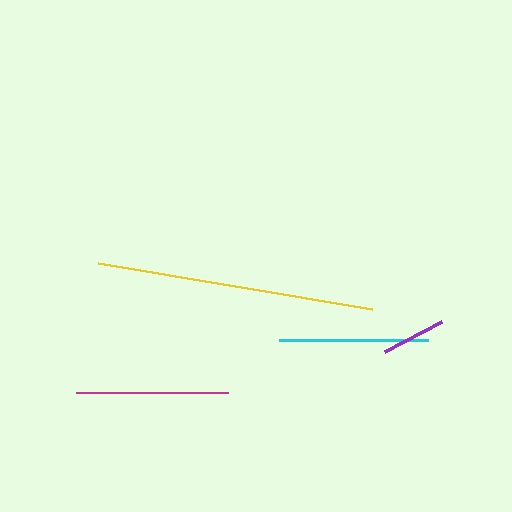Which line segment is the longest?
The yellow line is the longest at approximately 278 pixels.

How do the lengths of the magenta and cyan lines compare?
The magenta and cyan lines are approximately the same length.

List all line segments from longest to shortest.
From longest to shortest: yellow, magenta, cyan, purple.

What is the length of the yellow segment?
The yellow segment is approximately 278 pixels long.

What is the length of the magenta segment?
The magenta segment is approximately 152 pixels long.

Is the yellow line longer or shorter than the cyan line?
The yellow line is longer than the cyan line.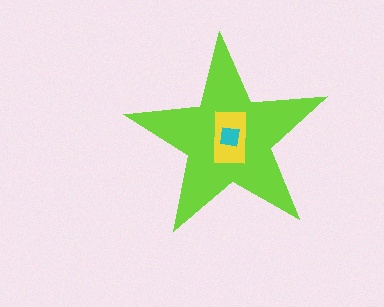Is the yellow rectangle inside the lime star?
Yes.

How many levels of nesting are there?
3.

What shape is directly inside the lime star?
The yellow rectangle.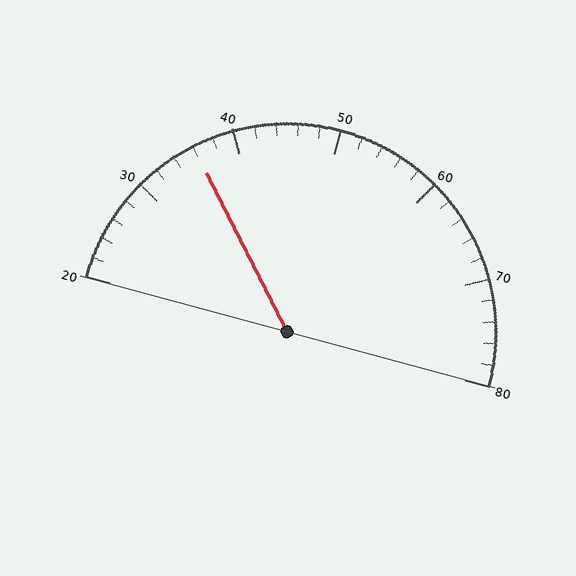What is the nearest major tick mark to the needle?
The nearest major tick mark is 40.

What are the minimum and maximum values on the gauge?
The gauge ranges from 20 to 80.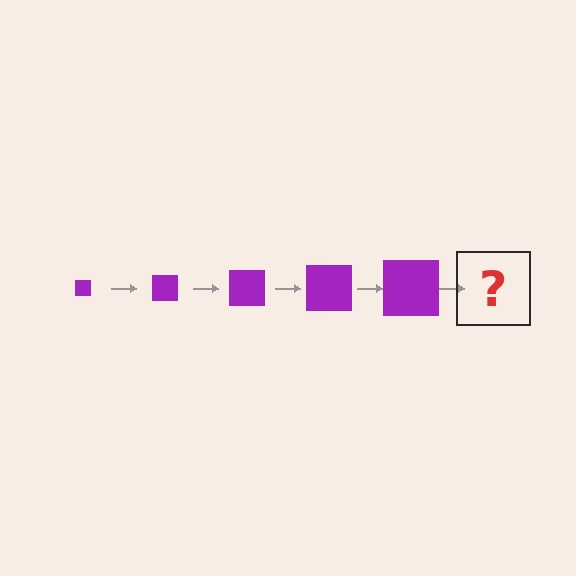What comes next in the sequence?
The next element should be a purple square, larger than the previous one.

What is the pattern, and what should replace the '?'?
The pattern is that the square gets progressively larger each step. The '?' should be a purple square, larger than the previous one.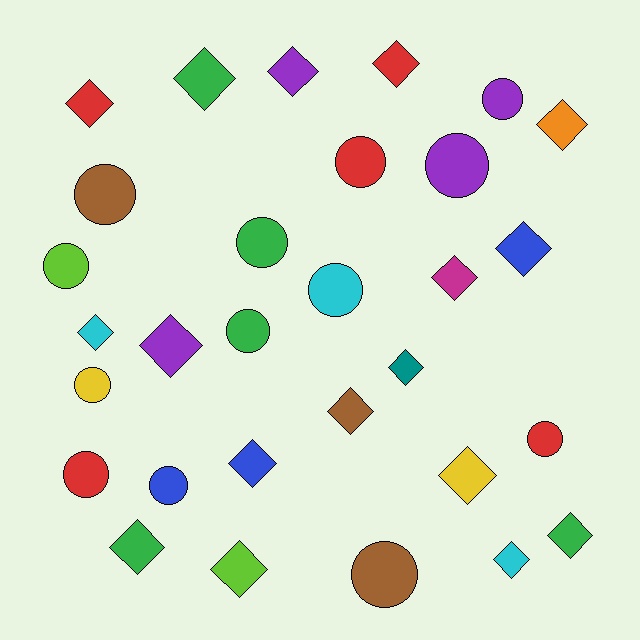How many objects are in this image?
There are 30 objects.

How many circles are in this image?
There are 13 circles.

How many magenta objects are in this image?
There is 1 magenta object.